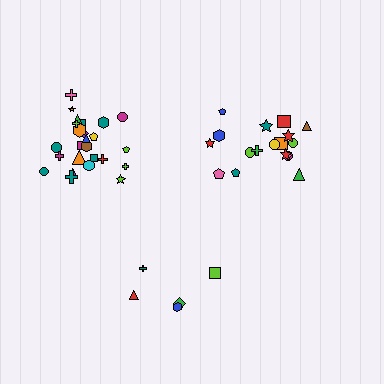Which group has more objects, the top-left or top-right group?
The top-left group.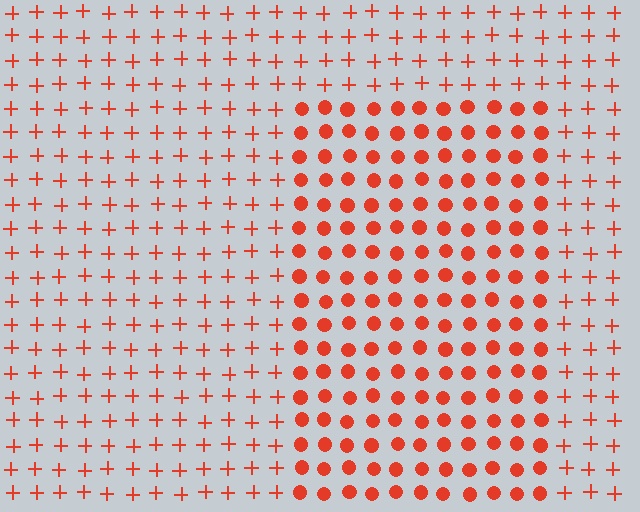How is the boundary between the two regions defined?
The boundary is defined by a change in element shape: circles inside vs. plus signs outside. All elements share the same color and spacing.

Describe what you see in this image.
The image is filled with small red elements arranged in a uniform grid. A rectangle-shaped region contains circles, while the surrounding area contains plus signs. The boundary is defined purely by the change in element shape.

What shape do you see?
I see a rectangle.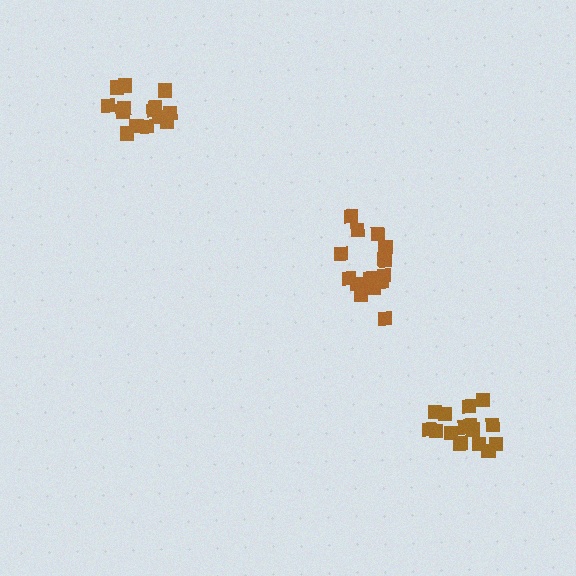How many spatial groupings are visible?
There are 3 spatial groupings.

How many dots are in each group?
Group 1: 15 dots, Group 2: 18 dots, Group 3: 15 dots (48 total).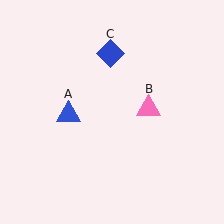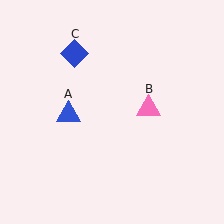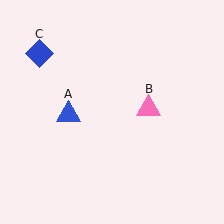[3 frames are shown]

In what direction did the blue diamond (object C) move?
The blue diamond (object C) moved left.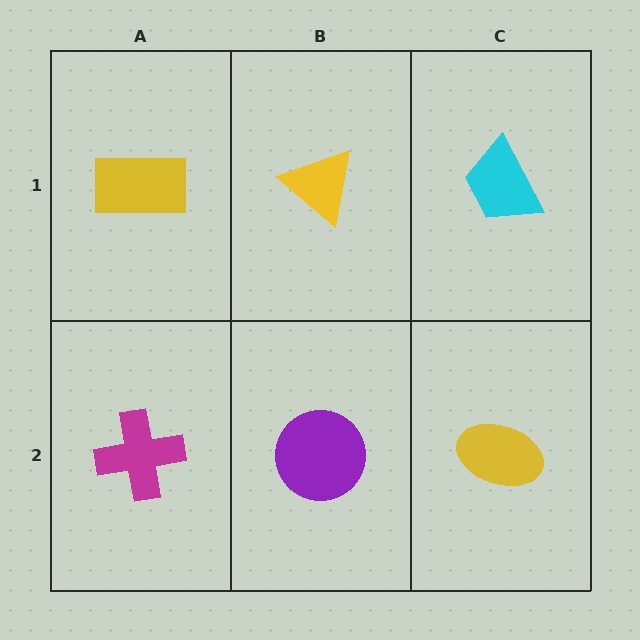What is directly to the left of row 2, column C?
A purple circle.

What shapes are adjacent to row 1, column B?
A purple circle (row 2, column B), a yellow rectangle (row 1, column A), a cyan trapezoid (row 1, column C).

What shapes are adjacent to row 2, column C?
A cyan trapezoid (row 1, column C), a purple circle (row 2, column B).